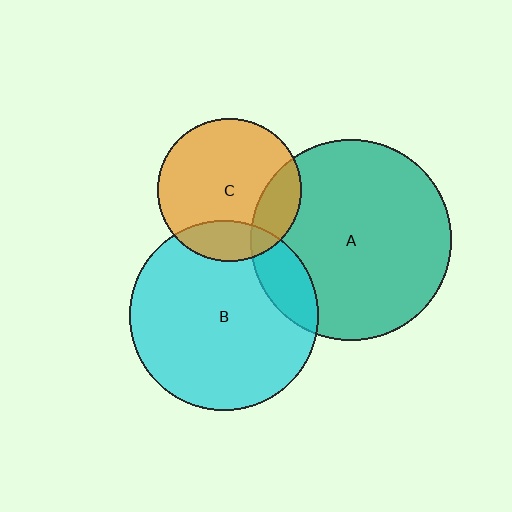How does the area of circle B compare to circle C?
Approximately 1.7 times.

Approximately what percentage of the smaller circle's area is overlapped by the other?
Approximately 20%.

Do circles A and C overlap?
Yes.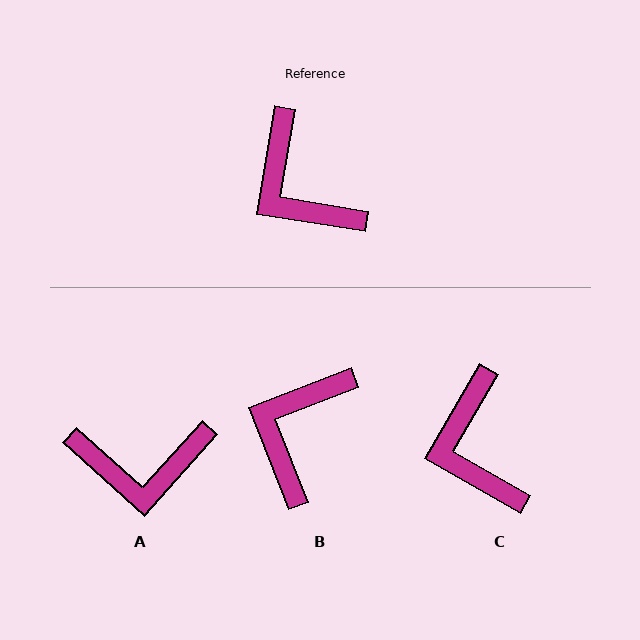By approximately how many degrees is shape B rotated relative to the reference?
Approximately 60 degrees clockwise.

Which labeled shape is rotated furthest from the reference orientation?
B, about 60 degrees away.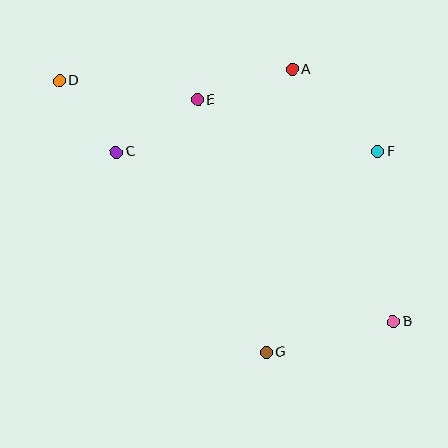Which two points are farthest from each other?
Points B and D are farthest from each other.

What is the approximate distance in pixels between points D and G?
The distance between D and G is approximately 342 pixels.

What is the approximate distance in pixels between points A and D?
The distance between A and D is approximately 233 pixels.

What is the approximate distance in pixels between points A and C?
The distance between A and C is approximately 195 pixels.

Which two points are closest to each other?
Points C and D are closest to each other.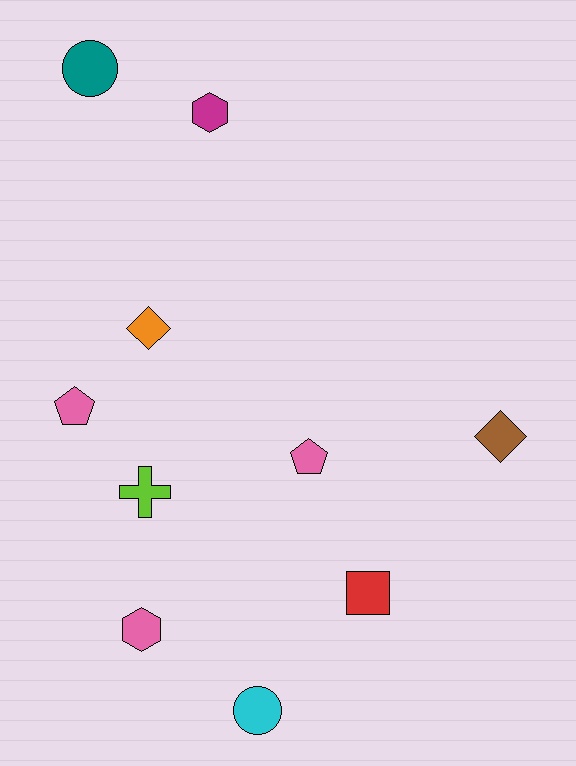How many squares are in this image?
There is 1 square.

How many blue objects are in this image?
There are no blue objects.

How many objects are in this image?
There are 10 objects.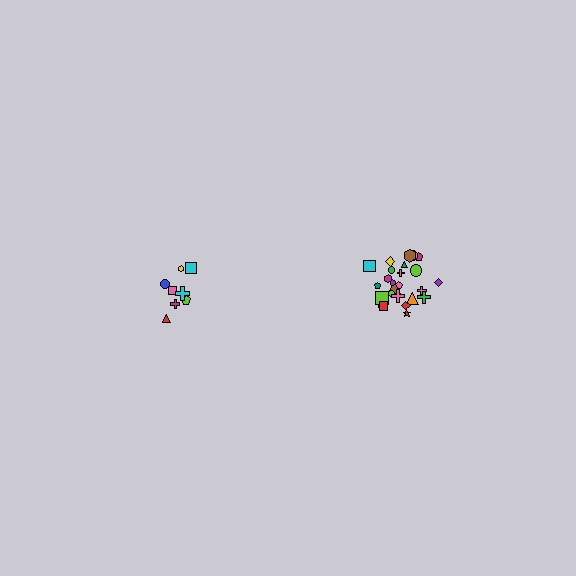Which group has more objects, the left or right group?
The right group.